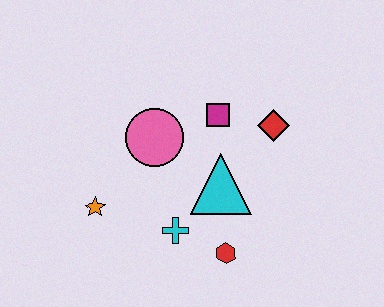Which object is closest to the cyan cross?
The red hexagon is closest to the cyan cross.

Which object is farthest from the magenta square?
The orange star is farthest from the magenta square.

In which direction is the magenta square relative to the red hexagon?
The magenta square is above the red hexagon.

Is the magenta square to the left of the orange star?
No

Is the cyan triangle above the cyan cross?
Yes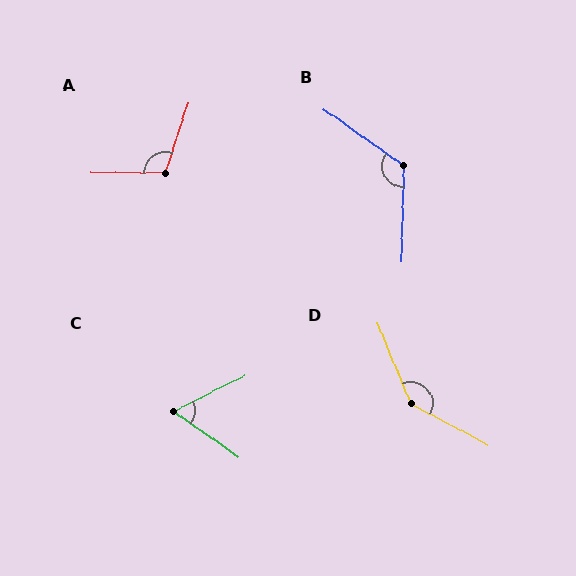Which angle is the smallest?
C, at approximately 62 degrees.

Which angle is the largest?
D, at approximately 141 degrees.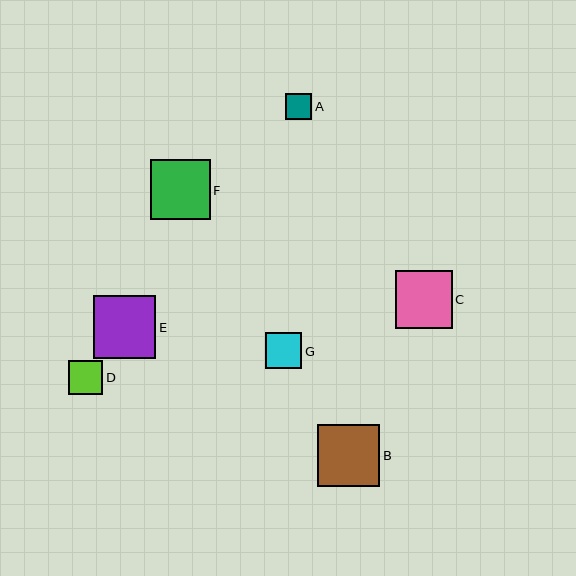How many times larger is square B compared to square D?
Square B is approximately 1.8 times the size of square D.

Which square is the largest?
Square E is the largest with a size of approximately 62 pixels.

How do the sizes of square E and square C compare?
Square E and square C are approximately the same size.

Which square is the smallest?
Square A is the smallest with a size of approximately 27 pixels.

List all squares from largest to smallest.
From largest to smallest: E, B, F, C, G, D, A.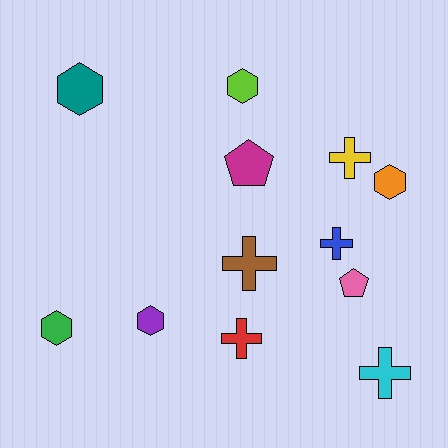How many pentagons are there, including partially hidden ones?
There are 2 pentagons.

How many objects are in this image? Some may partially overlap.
There are 12 objects.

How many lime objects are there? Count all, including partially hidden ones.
There is 1 lime object.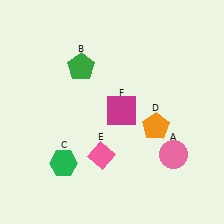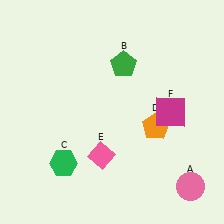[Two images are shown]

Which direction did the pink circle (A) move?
The pink circle (A) moved down.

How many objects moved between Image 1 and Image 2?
3 objects moved between the two images.